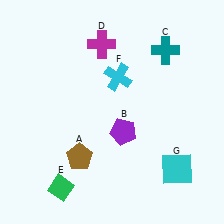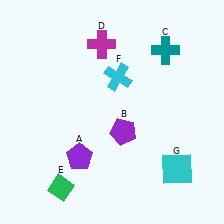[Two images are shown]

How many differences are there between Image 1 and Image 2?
There is 1 difference between the two images.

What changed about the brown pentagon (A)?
In Image 1, A is brown. In Image 2, it changed to purple.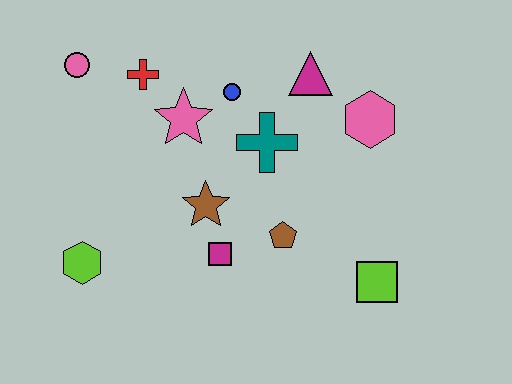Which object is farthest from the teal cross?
The lime hexagon is farthest from the teal cross.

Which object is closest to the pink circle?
The red cross is closest to the pink circle.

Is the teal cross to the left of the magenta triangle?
Yes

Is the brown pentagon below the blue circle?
Yes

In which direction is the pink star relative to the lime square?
The pink star is to the left of the lime square.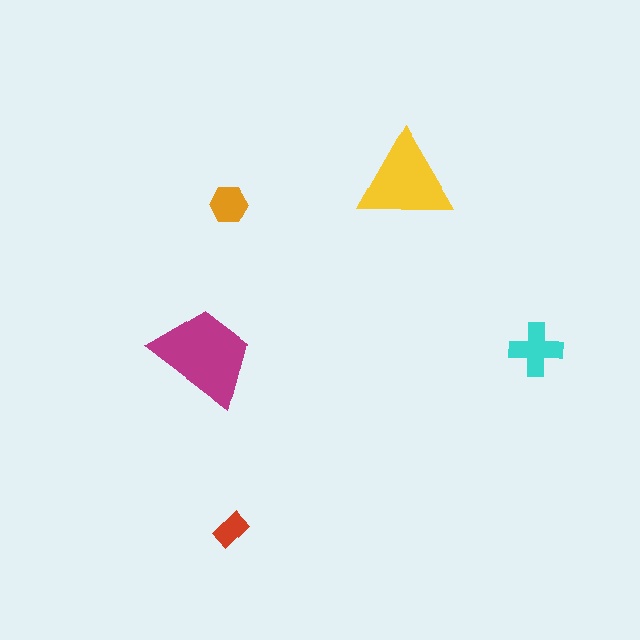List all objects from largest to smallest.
The magenta trapezoid, the yellow triangle, the cyan cross, the orange hexagon, the red rectangle.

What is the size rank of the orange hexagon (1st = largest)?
4th.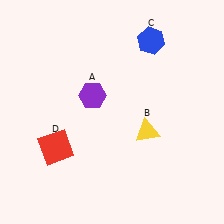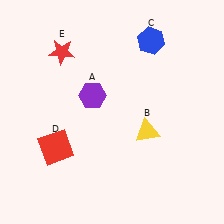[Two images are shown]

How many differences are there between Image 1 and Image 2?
There is 1 difference between the two images.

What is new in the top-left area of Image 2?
A red star (E) was added in the top-left area of Image 2.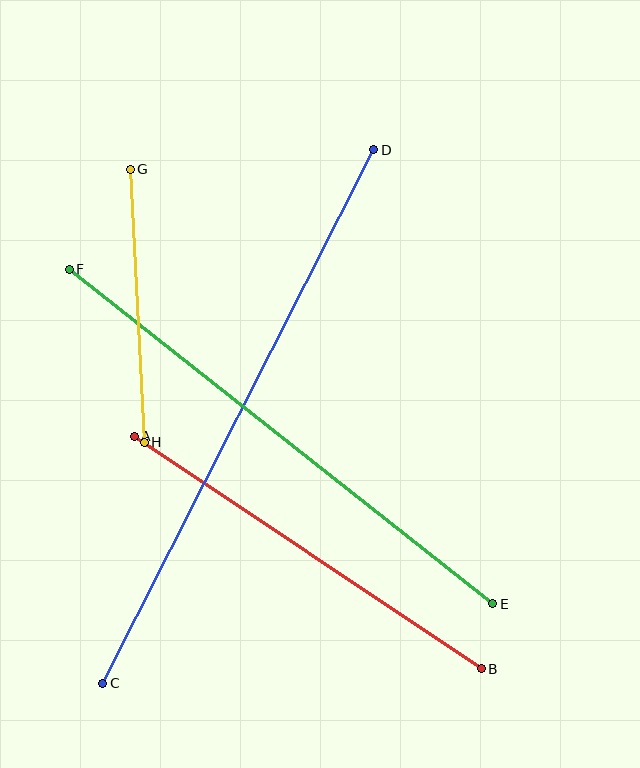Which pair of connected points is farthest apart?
Points C and D are farthest apart.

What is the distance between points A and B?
The distance is approximately 418 pixels.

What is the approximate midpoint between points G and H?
The midpoint is at approximately (137, 306) pixels.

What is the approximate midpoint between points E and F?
The midpoint is at approximately (281, 436) pixels.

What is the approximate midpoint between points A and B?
The midpoint is at approximately (308, 553) pixels.